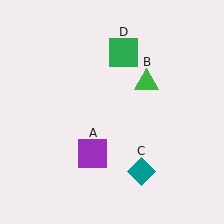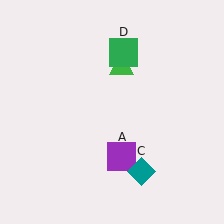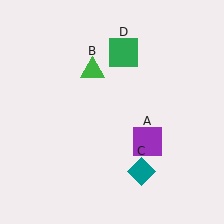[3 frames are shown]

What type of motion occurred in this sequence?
The purple square (object A), green triangle (object B) rotated counterclockwise around the center of the scene.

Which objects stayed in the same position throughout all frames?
Teal diamond (object C) and green square (object D) remained stationary.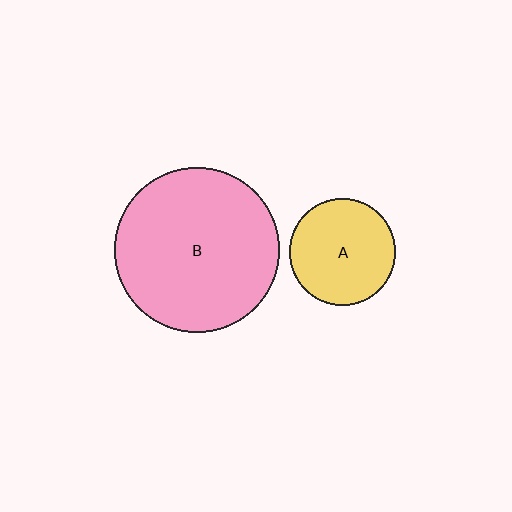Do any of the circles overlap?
No, none of the circles overlap.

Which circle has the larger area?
Circle B (pink).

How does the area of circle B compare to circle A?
Approximately 2.4 times.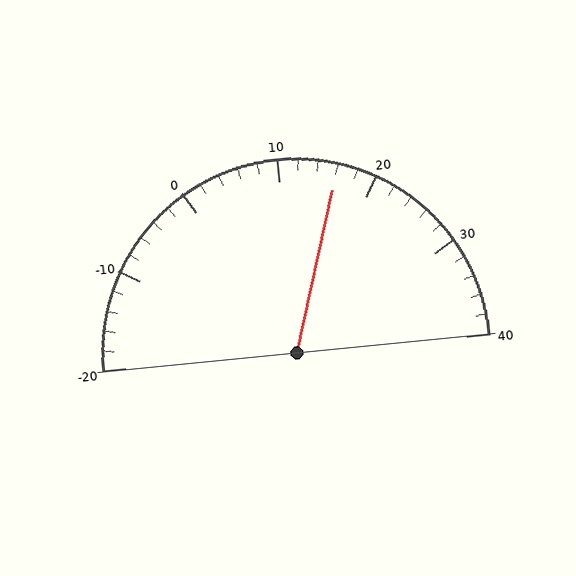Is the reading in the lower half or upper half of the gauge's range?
The reading is in the upper half of the range (-20 to 40).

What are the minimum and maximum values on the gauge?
The gauge ranges from -20 to 40.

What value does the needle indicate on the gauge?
The needle indicates approximately 16.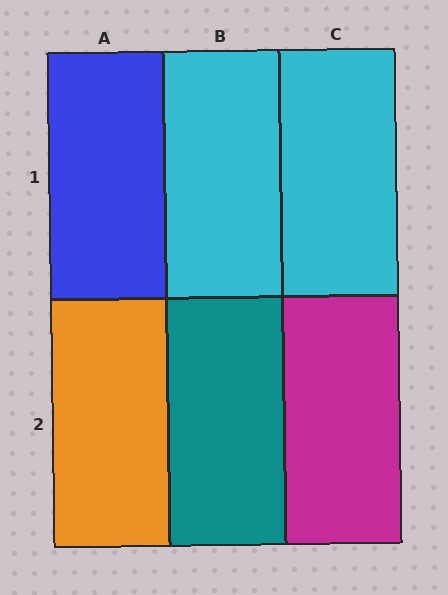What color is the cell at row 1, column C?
Cyan.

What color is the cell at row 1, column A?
Blue.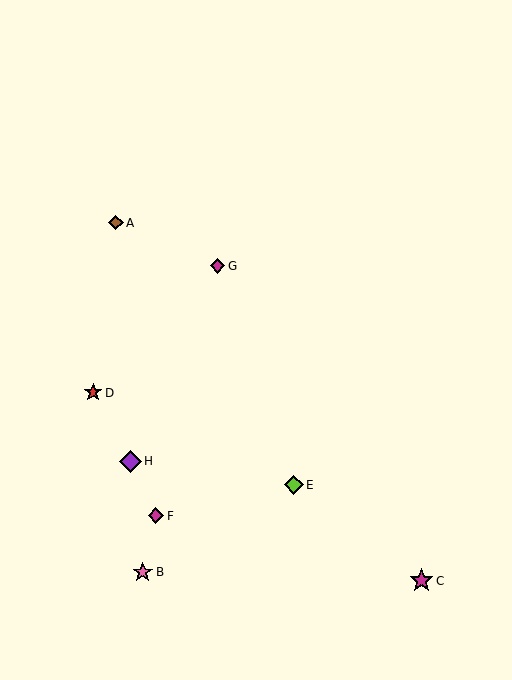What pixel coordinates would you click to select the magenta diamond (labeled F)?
Click at (156, 516) to select the magenta diamond F.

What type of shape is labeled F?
Shape F is a magenta diamond.